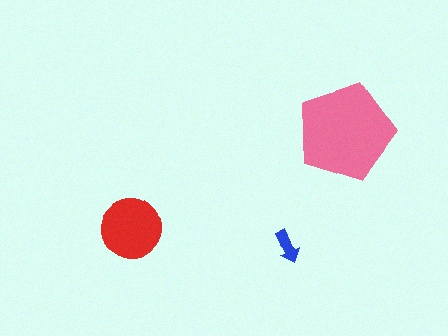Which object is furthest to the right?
The pink pentagon is rightmost.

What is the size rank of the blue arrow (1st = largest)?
3rd.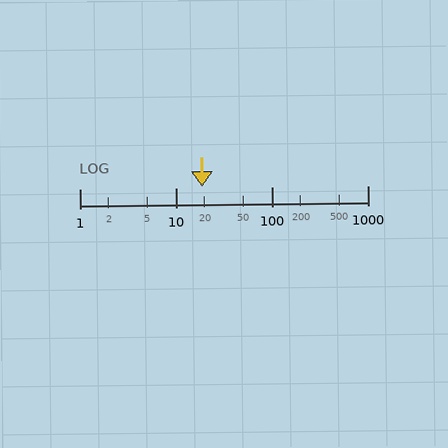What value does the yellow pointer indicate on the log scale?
The pointer indicates approximately 19.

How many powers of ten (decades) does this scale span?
The scale spans 3 decades, from 1 to 1000.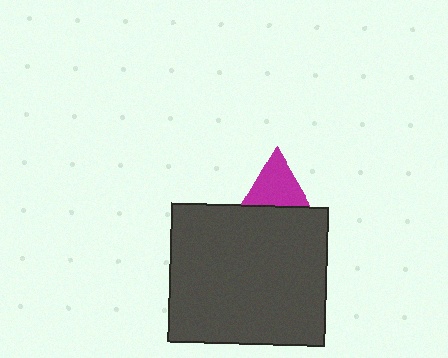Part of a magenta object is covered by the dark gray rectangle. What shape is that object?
It is a triangle.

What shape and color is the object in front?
The object in front is a dark gray rectangle.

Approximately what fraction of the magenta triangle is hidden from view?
Roughly 44% of the magenta triangle is hidden behind the dark gray rectangle.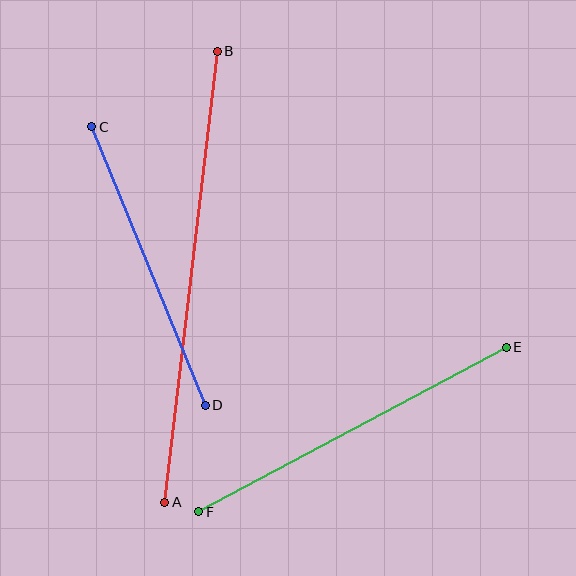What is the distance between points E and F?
The distance is approximately 349 pixels.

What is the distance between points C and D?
The distance is approximately 300 pixels.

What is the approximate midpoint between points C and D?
The midpoint is at approximately (149, 266) pixels.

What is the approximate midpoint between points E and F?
The midpoint is at approximately (353, 429) pixels.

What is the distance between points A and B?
The distance is approximately 454 pixels.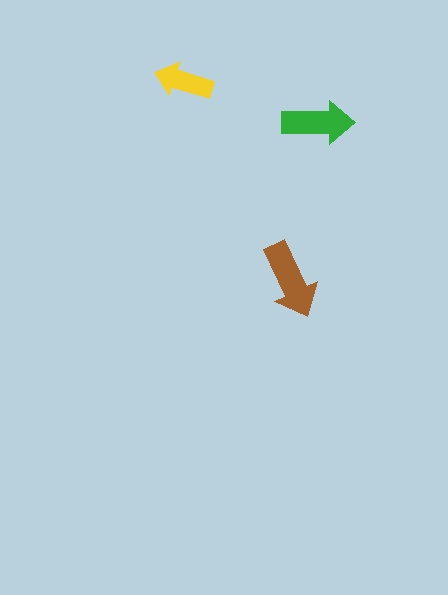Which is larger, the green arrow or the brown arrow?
The brown one.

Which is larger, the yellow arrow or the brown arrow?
The brown one.